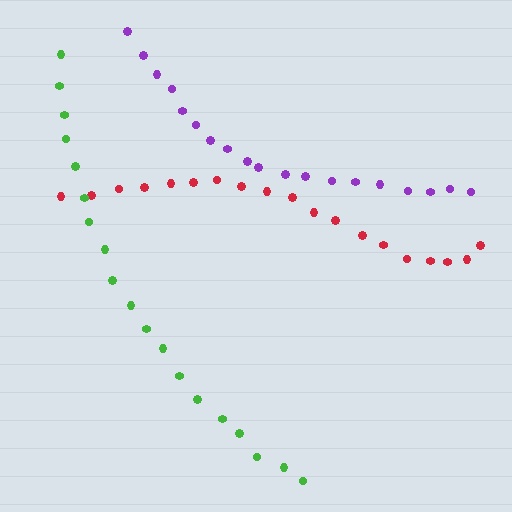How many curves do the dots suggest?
There are 3 distinct paths.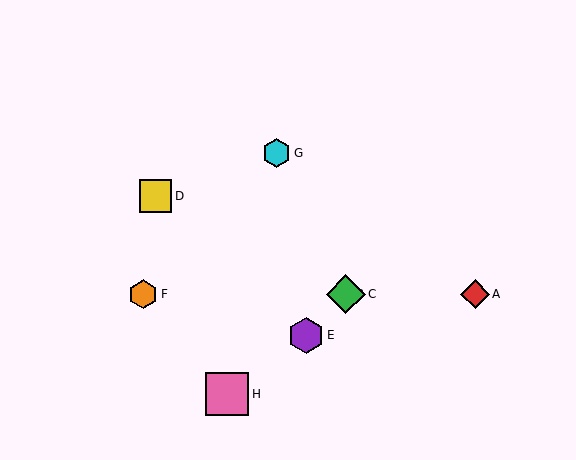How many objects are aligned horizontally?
4 objects (A, B, C, F) are aligned horizontally.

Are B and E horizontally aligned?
No, B is at y≈294 and E is at y≈335.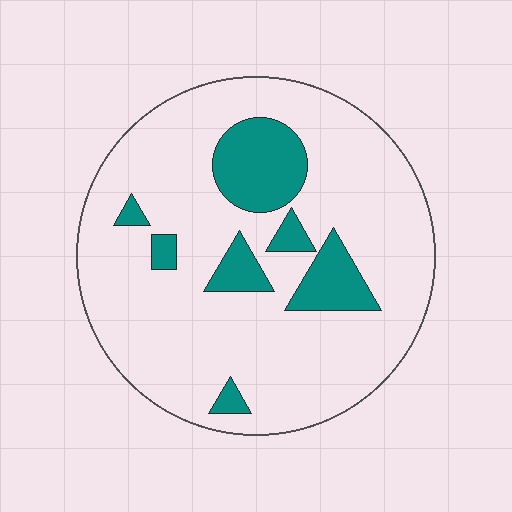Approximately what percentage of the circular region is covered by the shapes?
Approximately 15%.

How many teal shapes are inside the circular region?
7.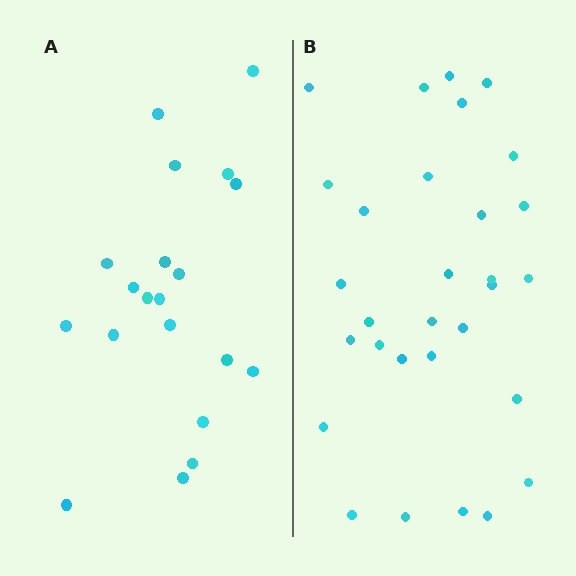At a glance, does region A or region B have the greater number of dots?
Region B (the right region) has more dots.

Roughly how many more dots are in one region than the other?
Region B has roughly 10 or so more dots than region A.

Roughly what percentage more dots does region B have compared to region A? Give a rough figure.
About 50% more.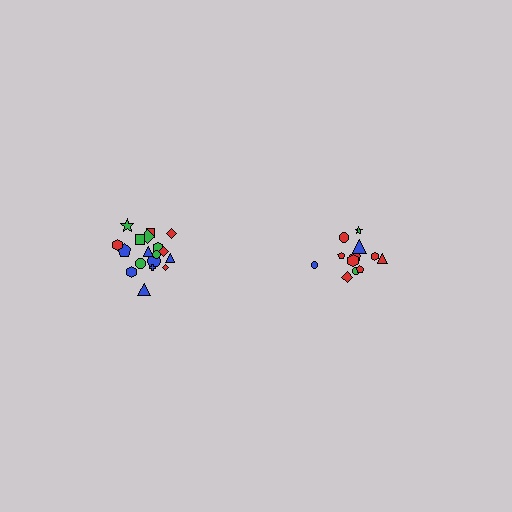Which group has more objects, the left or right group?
The left group.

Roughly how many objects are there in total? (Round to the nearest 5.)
Roughly 30 objects in total.